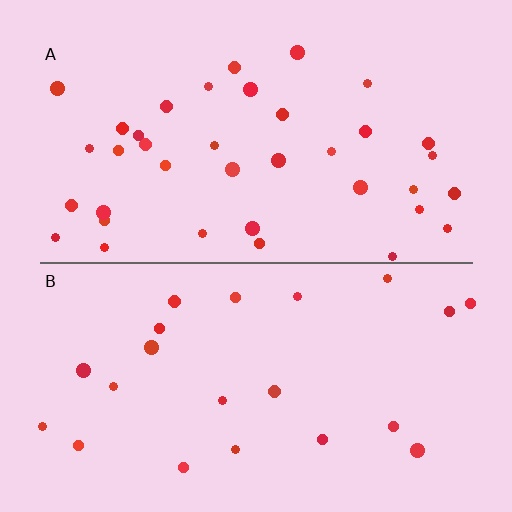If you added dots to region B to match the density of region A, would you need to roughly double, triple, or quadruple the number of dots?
Approximately double.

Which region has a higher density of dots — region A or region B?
A (the top).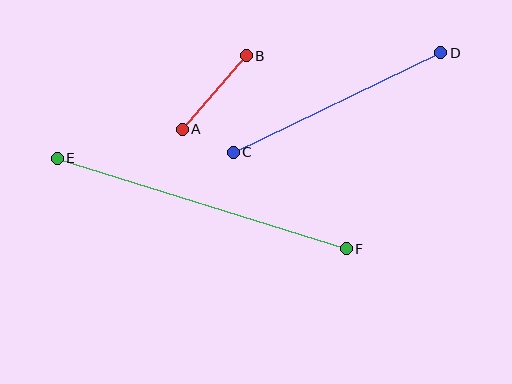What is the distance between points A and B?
The distance is approximately 97 pixels.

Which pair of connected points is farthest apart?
Points E and F are farthest apart.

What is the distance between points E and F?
The distance is approximately 303 pixels.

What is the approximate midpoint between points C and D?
The midpoint is at approximately (337, 102) pixels.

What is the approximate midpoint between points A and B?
The midpoint is at approximately (214, 92) pixels.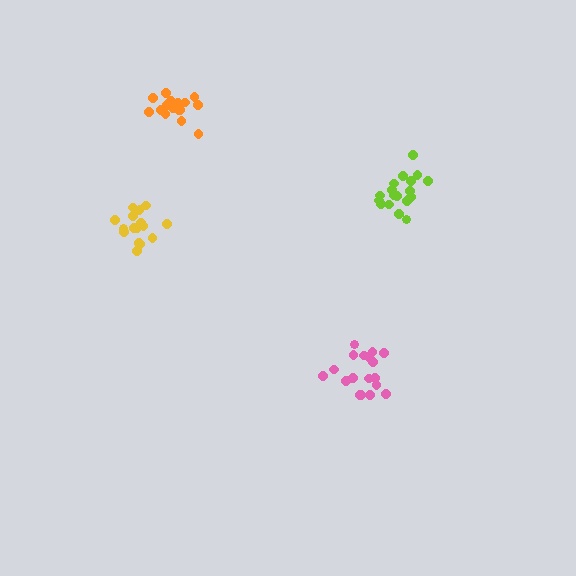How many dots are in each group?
Group 1: 16 dots, Group 2: 18 dots, Group 3: 18 dots, Group 4: 18 dots (70 total).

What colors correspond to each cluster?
The clusters are colored: orange, yellow, lime, pink.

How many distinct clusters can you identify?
There are 4 distinct clusters.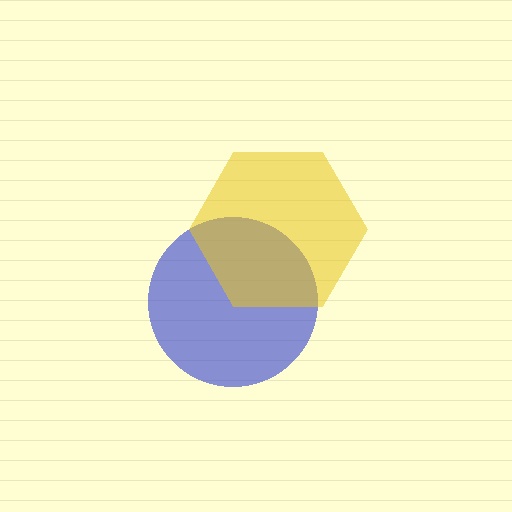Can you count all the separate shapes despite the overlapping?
Yes, there are 2 separate shapes.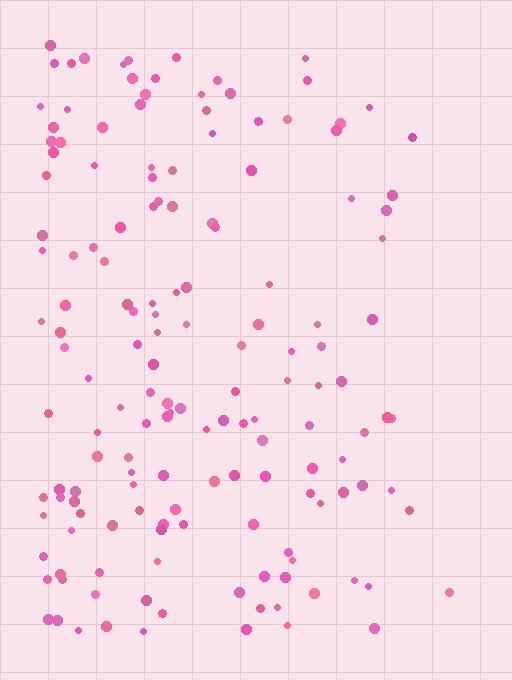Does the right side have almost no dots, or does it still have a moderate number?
Still a moderate number, just noticeably fewer than the left.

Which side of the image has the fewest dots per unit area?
The right.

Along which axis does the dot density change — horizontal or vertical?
Horizontal.